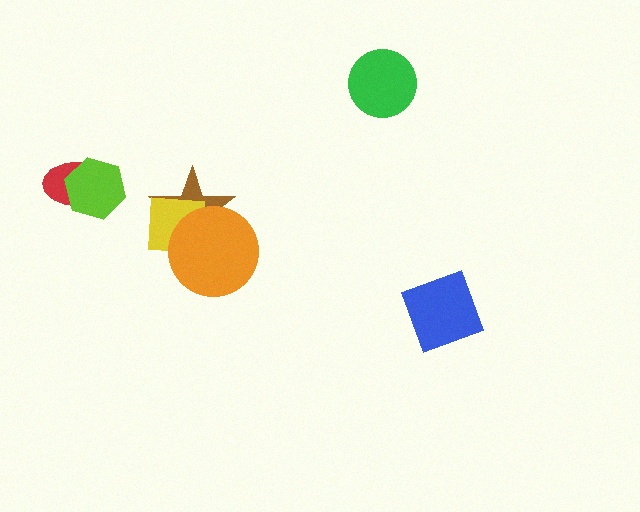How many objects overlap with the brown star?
2 objects overlap with the brown star.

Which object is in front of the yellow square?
The orange circle is in front of the yellow square.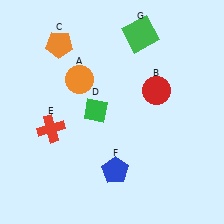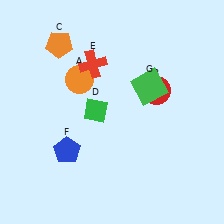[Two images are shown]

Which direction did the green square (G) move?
The green square (G) moved down.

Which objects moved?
The objects that moved are: the red cross (E), the blue pentagon (F), the green square (G).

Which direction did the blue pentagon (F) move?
The blue pentagon (F) moved left.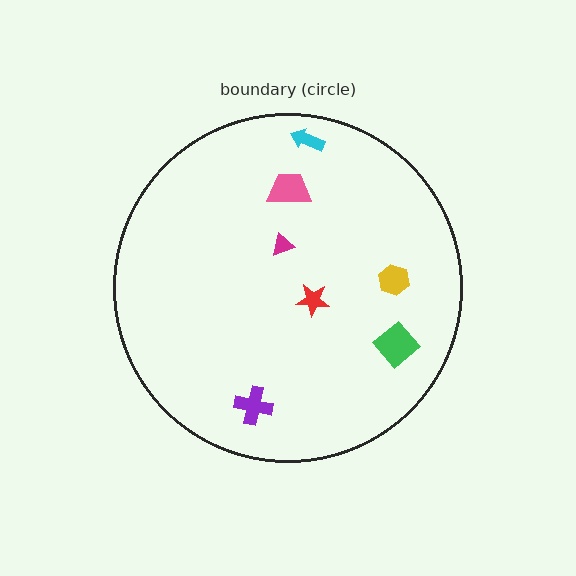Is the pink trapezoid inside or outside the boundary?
Inside.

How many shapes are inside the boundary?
7 inside, 0 outside.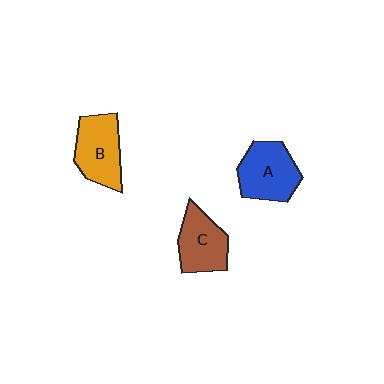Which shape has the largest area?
Shape A (blue).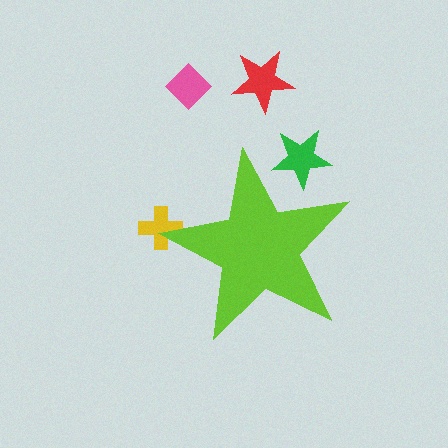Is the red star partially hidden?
No, the red star is fully visible.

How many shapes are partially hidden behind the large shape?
2 shapes are partially hidden.